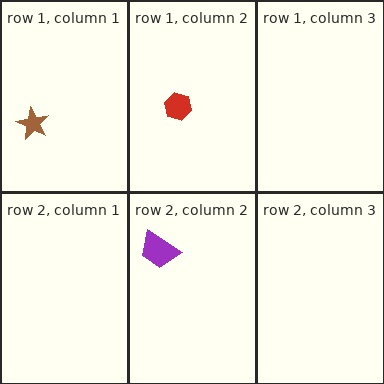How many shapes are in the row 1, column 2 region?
1.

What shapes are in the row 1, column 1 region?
The brown star.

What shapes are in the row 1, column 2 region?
The red hexagon.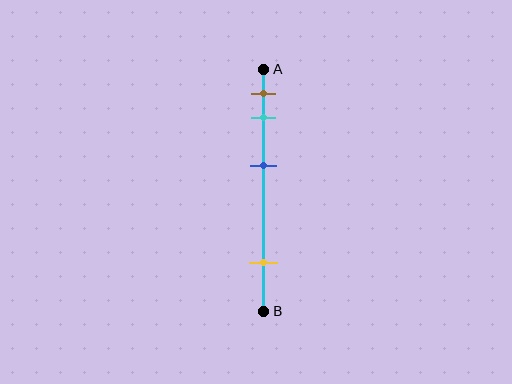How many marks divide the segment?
There are 4 marks dividing the segment.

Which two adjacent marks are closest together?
The brown and cyan marks are the closest adjacent pair.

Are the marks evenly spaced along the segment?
No, the marks are not evenly spaced.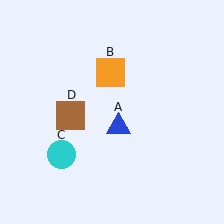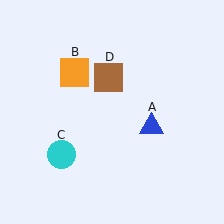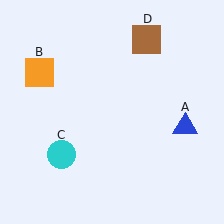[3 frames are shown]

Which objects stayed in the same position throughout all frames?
Cyan circle (object C) remained stationary.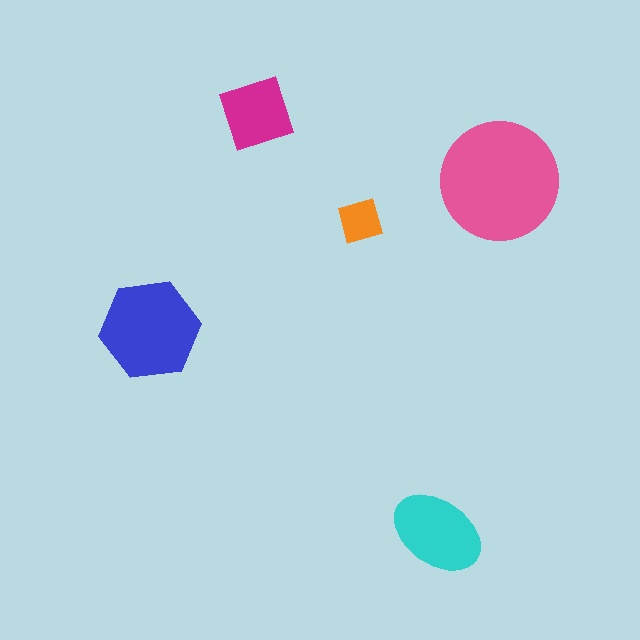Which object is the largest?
The pink circle.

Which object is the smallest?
The orange diamond.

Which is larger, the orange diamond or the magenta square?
The magenta square.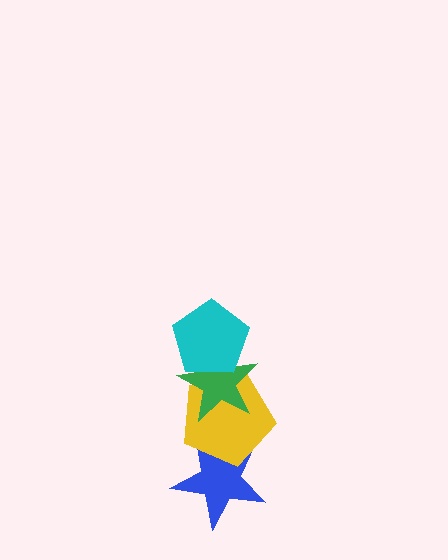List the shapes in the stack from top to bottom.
From top to bottom: the cyan pentagon, the green star, the yellow pentagon, the blue star.